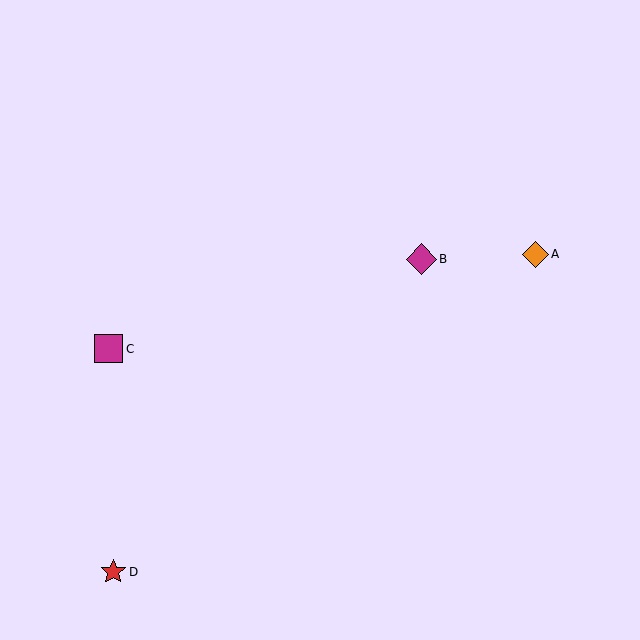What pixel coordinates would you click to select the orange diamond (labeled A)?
Click at (535, 254) to select the orange diamond A.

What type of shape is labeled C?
Shape C is a magenta square.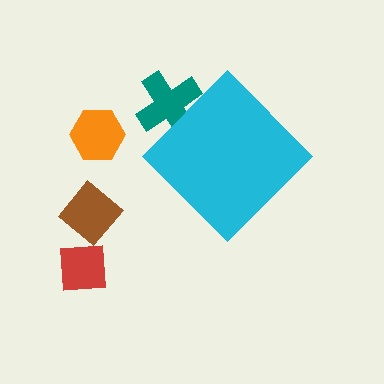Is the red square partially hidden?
No, the red square is fully visible.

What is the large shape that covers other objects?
A cyan diamond.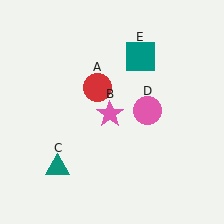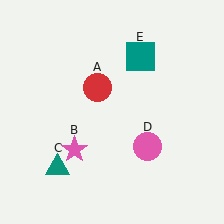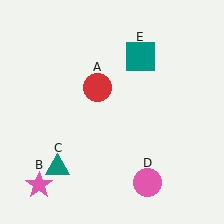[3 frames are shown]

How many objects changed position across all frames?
2 objects changed position: pink star (object B), pink circle (object D).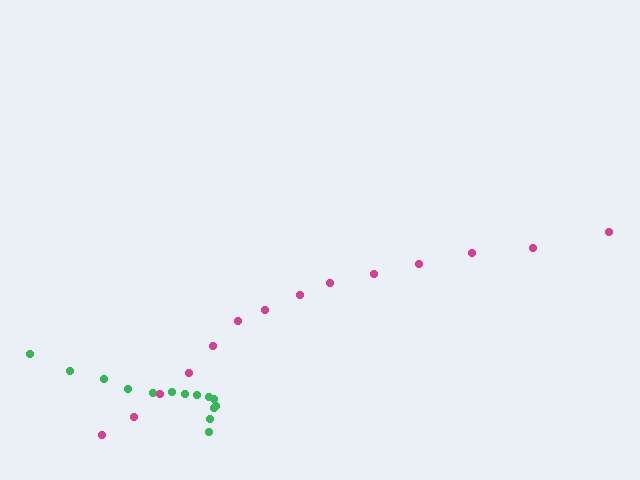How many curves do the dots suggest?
There are 2 distinct paths.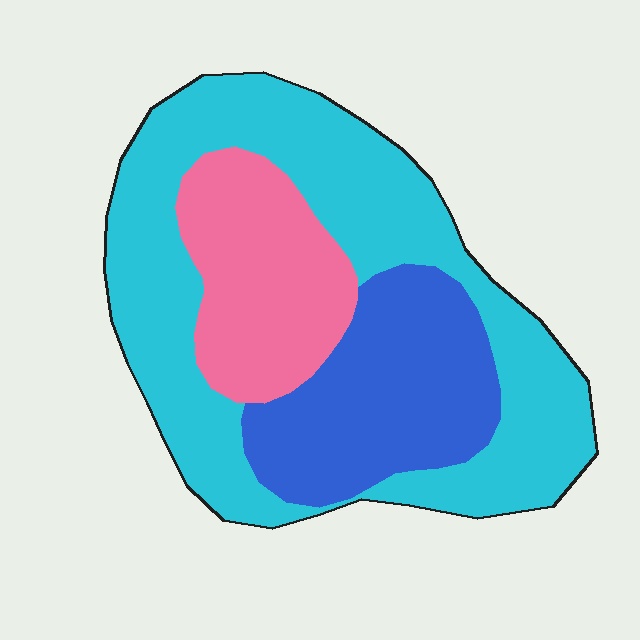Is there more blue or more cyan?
Cyan.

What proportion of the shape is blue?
Blue takes up between a sixth and a third of the shape.